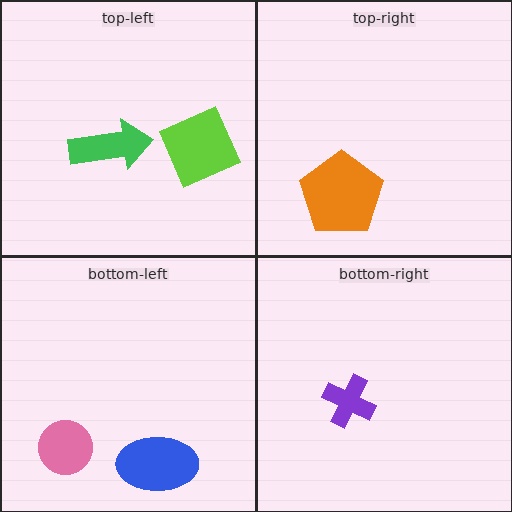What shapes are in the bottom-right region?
The purple cross.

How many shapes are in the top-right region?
1.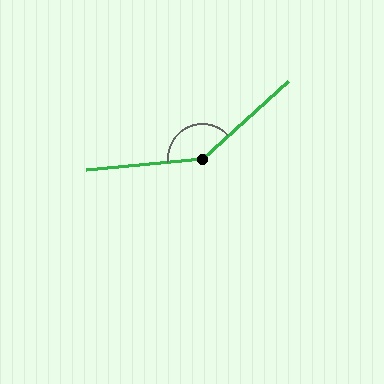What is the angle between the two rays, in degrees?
Approximately 144 degrees.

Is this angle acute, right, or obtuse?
It is obtuse.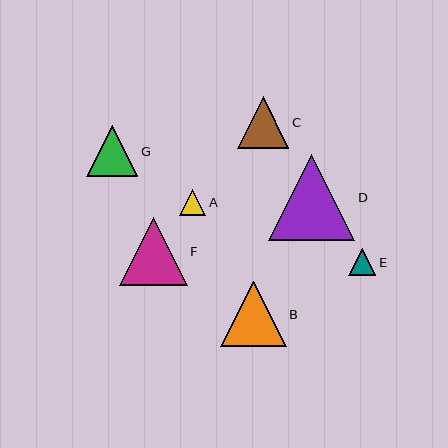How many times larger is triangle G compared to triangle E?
Triangle G is approximately 1.8 times the size of triangle E.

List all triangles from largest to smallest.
From largest to smallest: D, F, B, C, G, E, A.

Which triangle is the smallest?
Triangle A is the smallest with a size of approximately 26 pixels.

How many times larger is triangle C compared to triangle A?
Triangle C is approximately 2.0 times the size of triangle A.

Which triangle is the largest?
Triangle D is the largest with a size of approximately 86 pixels.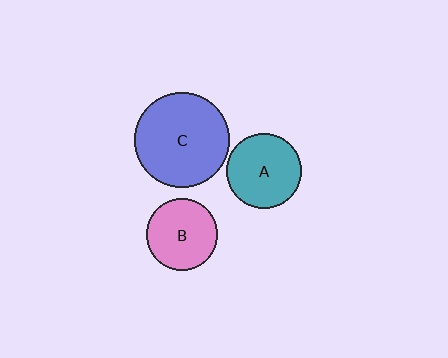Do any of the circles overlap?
No, none of the circles overlap.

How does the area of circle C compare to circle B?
Approximately 1.7 times.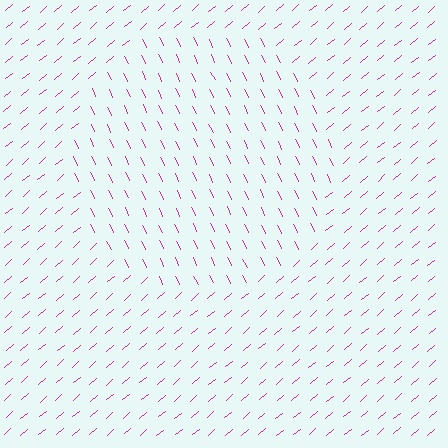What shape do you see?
I see a circle.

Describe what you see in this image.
The image is filled with small magenta line segments. A circle region in the image has lines oriented differently from the surrounding lines, creating a visible texture boundary.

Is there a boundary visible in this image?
Yes, there is a texture boundary formed by a change in line orientation.